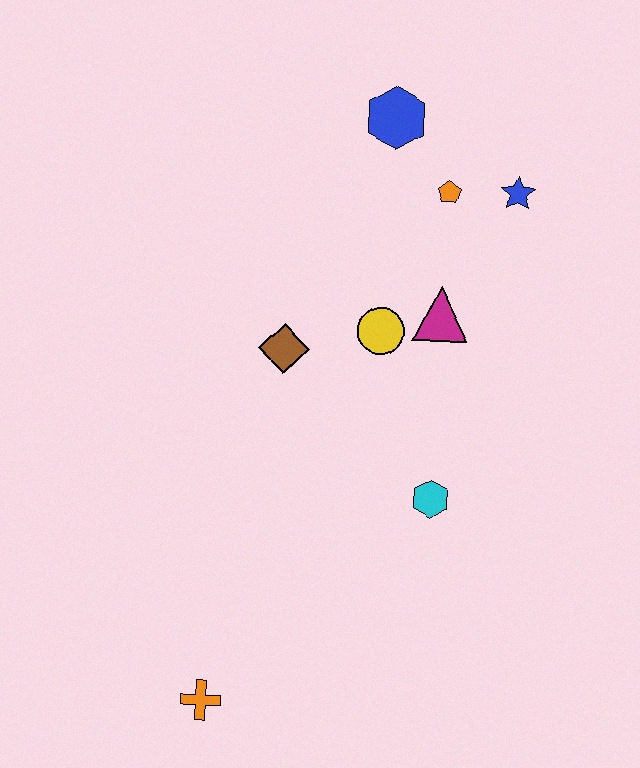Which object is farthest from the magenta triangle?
The orange cross is farthest from the magenta triangle.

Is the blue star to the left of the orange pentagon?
No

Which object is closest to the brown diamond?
The yellow circle is closest to the brown diamond.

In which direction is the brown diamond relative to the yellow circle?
The brown diamond is to the left of the yellow circle.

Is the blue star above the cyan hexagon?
Yes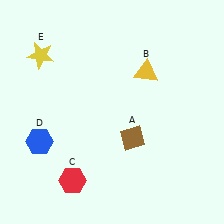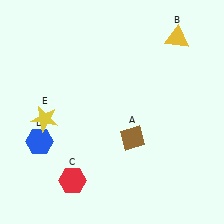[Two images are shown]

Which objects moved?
The objects that moved are: the yellow triangle (B), the yellow star (E).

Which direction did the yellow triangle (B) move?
The yellow triangle (B) moved up.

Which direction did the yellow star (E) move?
The yellow star (E) moved down.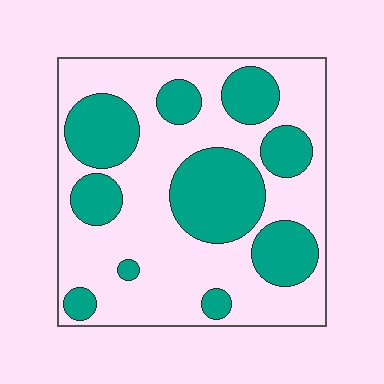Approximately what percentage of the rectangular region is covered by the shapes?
Approximately 35%.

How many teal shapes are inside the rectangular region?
10.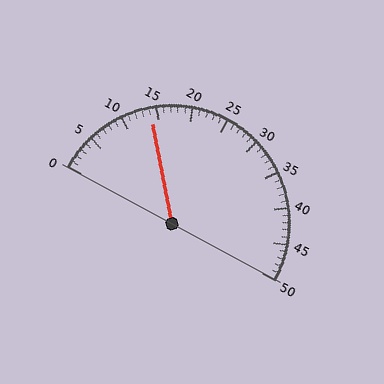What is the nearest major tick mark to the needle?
The nearest major tick mark is 15.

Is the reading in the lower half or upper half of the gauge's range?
The reading is in the lower half of the range (0 to 50).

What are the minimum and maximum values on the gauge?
The gauge ranges from 0 to 50.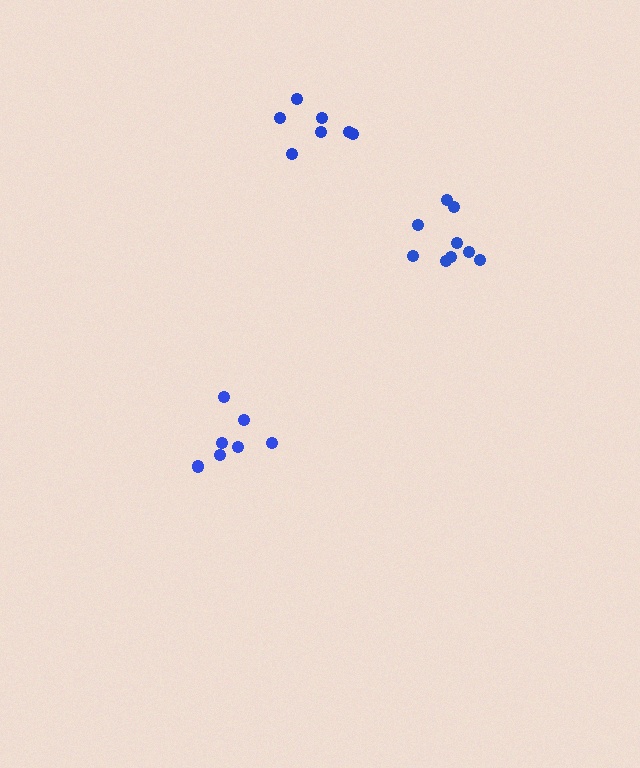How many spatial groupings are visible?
There are 3 spatial groupings.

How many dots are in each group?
Group 1: 7 dots, Group 2: 7 dots, Group 3: 9 dots (23 total).